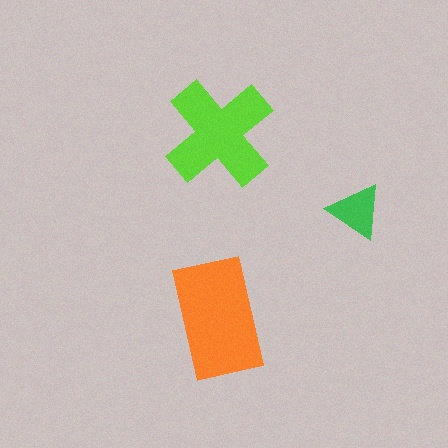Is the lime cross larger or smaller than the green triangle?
Larger.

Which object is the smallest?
The green triangle.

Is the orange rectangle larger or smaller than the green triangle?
Larger.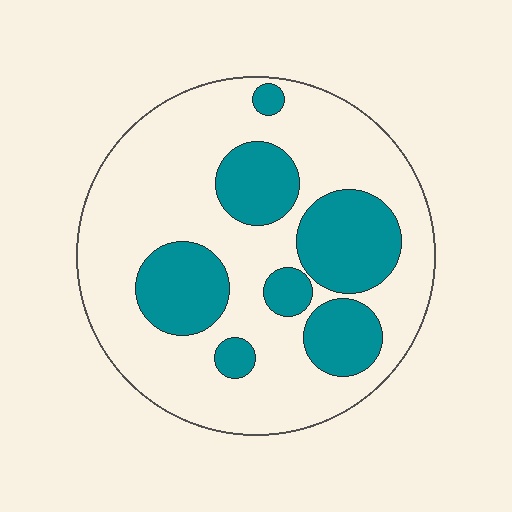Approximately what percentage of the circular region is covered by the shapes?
Approximately 30%.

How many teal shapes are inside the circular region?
7.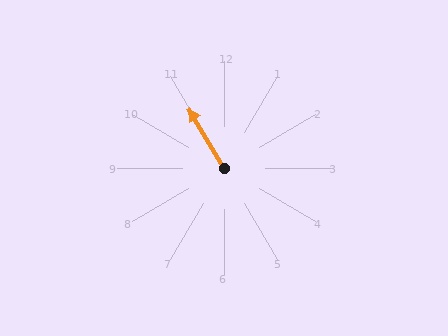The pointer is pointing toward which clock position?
Roughly 11 o'clock.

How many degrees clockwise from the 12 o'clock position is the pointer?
Approximately 329 degrees.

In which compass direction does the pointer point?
Northwest.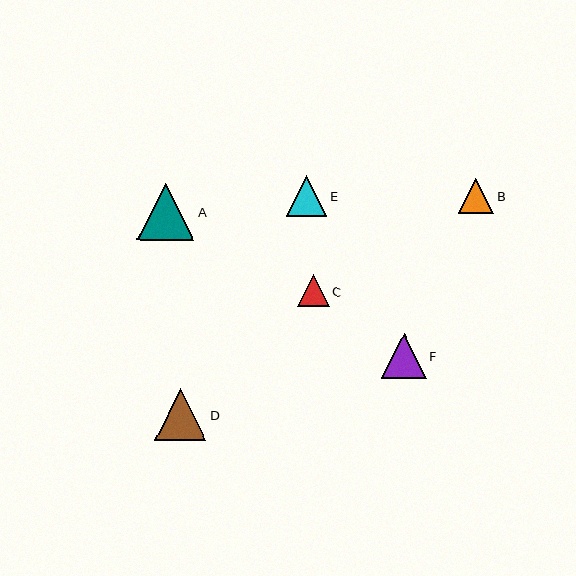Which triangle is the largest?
Triangle A is the largest with a size of approximately 58 pixels.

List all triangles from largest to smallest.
From largest to smallest: A, D, F, E, B, C.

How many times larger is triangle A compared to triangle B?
Triangle A is approximately 1.6 times the size of triangle B.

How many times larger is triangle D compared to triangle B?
Triangle D is approximately 1.5 times the size of triangle B.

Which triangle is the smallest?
Triangle C is the smallest with a size of approximately 32 pixels.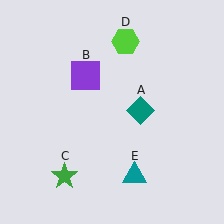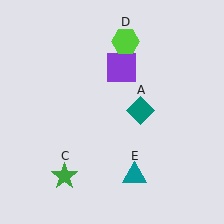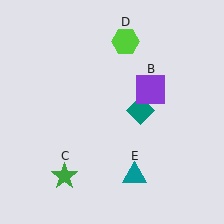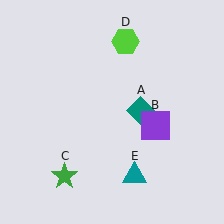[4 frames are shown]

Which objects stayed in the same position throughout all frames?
Teal diamond (object A) and green star (object C) and lime hexagon (object D) and teal triangle (object E) remained stationary.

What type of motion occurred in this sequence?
The purple square (object B) rotated clockwise around the center of the scene.